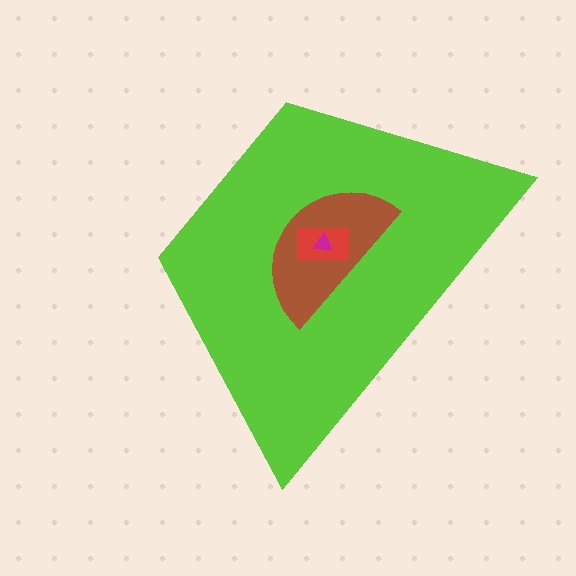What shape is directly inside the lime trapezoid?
The brown semicircle.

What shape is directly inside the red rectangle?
The magenta triangle.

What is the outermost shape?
The lime trapezoid.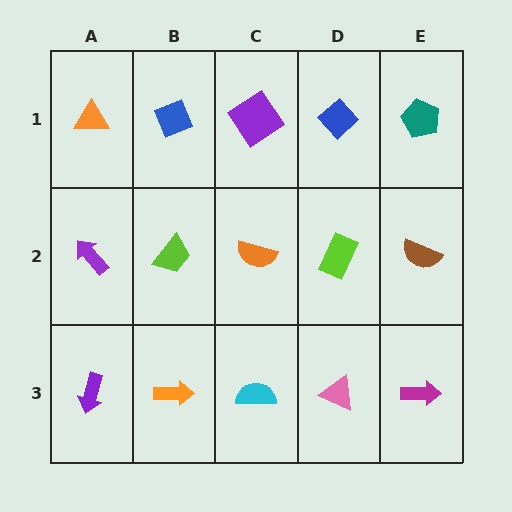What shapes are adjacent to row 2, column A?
An orange triangle (row 1, column A), a purple arrow (row 3, column A), a lime trapezoid (row 2, column B).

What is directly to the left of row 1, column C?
A blue diamond.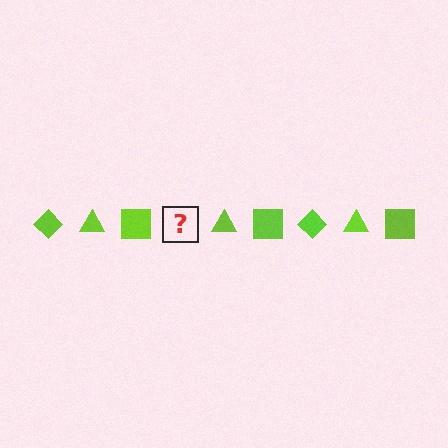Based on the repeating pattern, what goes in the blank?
The blank should be a lime diamond.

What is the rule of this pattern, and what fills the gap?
The rule is that the pattern cycles through diamond, triangle, square shapes in lime. The gap should be filled with a lime diamond.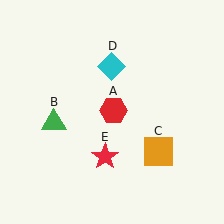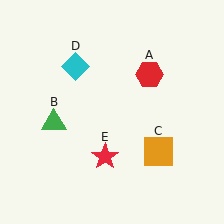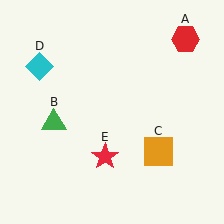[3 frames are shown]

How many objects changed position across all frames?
2 objects changed position: red hexagon (object A), cyan diamond (object D).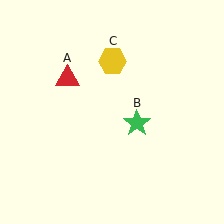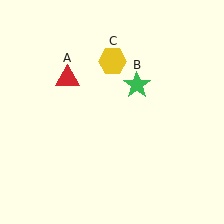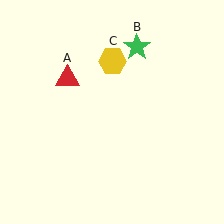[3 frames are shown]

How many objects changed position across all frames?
1 object changed position: green star (object B).